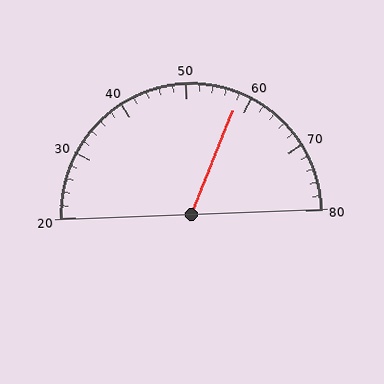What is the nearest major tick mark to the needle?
The nearest major tick mark is 60.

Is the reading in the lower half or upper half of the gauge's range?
The reading is in the upper half of the range (20 to 80).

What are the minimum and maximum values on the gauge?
The gauge ranges from 20 to 80.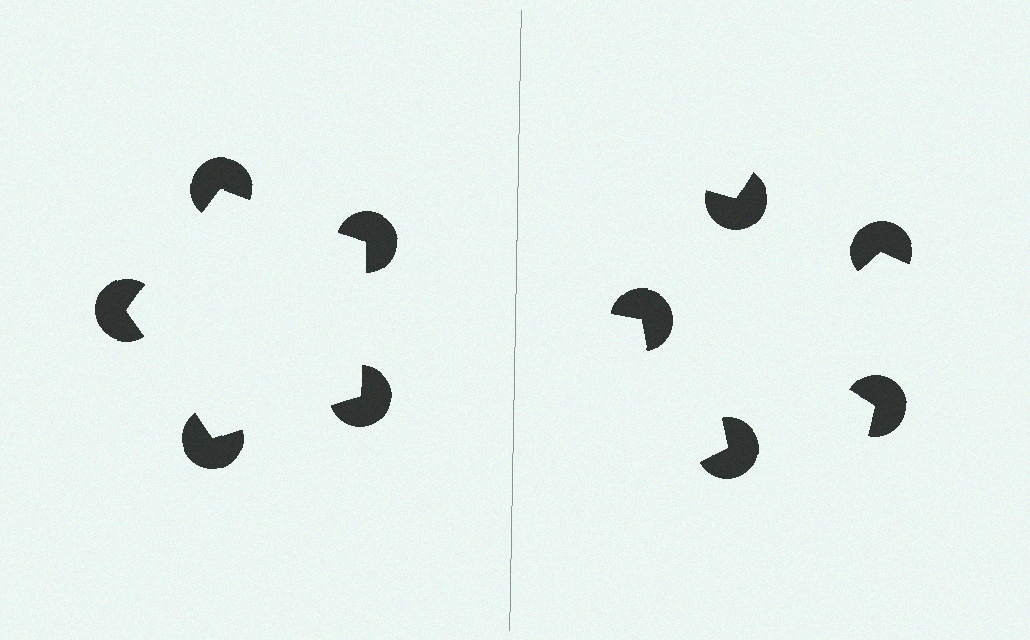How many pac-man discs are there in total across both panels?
10 — 5 on each side.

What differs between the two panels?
The pac-man discs are positioned identically on both sides; only the wedge orientations differ. On the left they align to a pentagon; on the right they are misaligned.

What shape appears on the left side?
An illusory pentagon.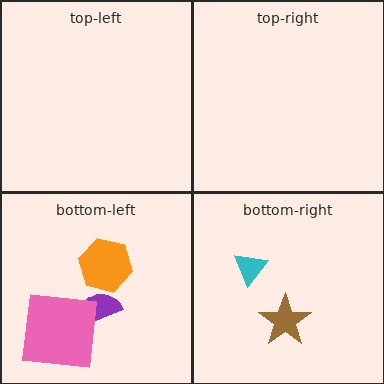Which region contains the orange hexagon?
The bottom-left region.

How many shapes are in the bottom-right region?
2.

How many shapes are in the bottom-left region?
3.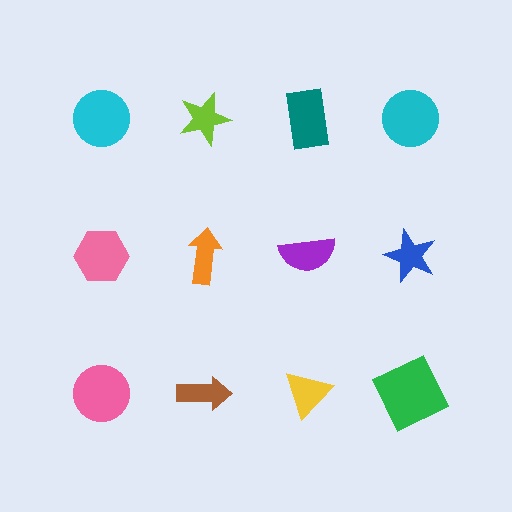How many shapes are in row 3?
4 shapes.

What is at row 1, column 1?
A cyan circle.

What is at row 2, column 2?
An orange arrow.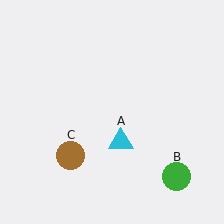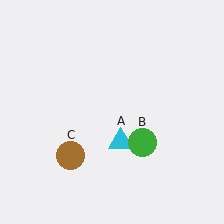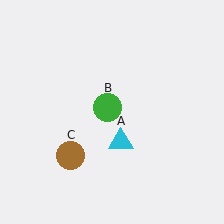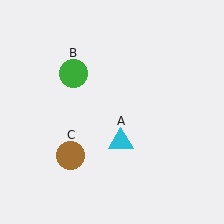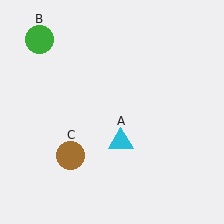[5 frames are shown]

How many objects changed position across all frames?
1 object changed position: green circle (object B).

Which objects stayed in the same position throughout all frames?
Cyan triangle (object A) and brown circle (object C) remained stationary.